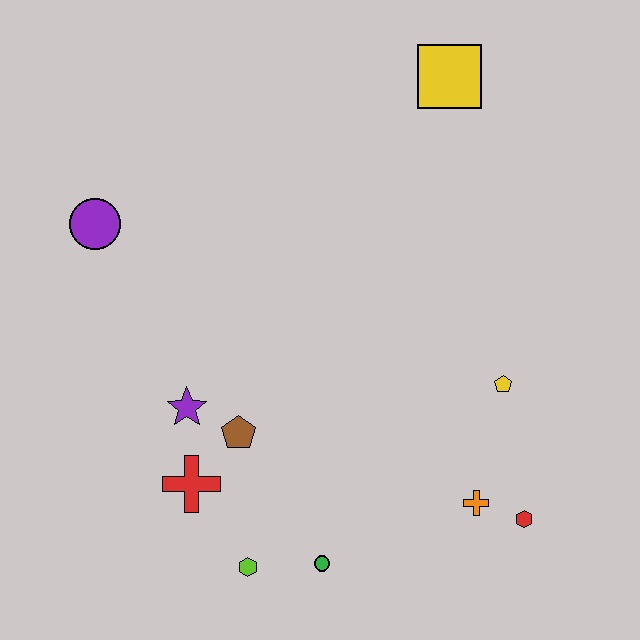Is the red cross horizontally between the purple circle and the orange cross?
Yes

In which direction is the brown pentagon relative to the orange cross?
The brown pentagon is to the left of the orange cross.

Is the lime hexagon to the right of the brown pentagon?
Yes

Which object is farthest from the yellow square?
The lime hexagon is farthest from the yellow square.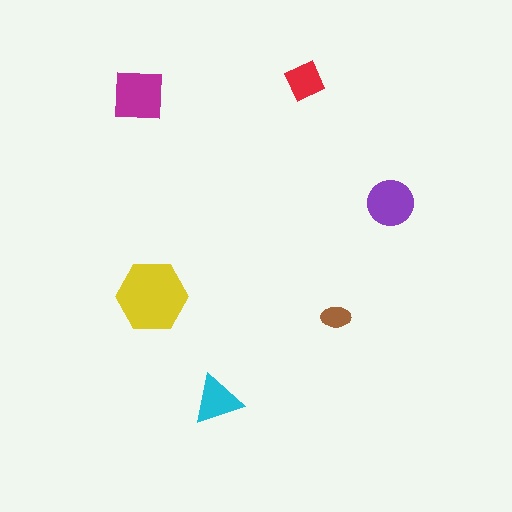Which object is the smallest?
The brown ellipse.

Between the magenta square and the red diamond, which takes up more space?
The magenta square.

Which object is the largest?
The yellow hexagon.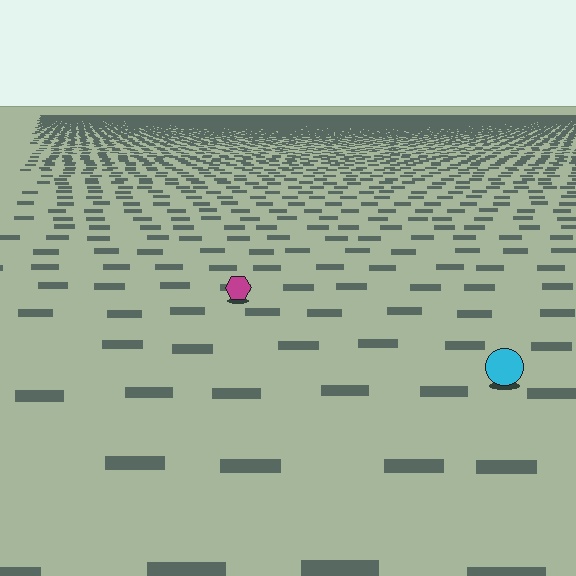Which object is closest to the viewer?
The cyan circle is closest. The texture marks near it are larger and more spread out.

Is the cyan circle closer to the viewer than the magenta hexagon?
Yes. The cyan circle is closer — you can tell from the texture gradient: the ground texture is coarser near it.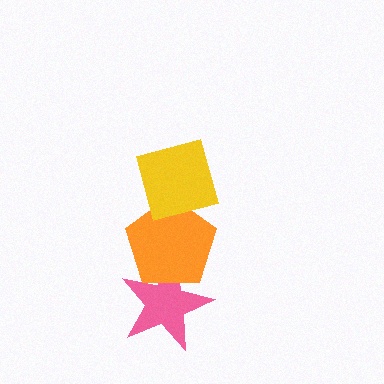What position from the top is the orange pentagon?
The orange pentagon is 2nd from the top.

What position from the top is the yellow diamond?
The yellow diamond is 1st from the top.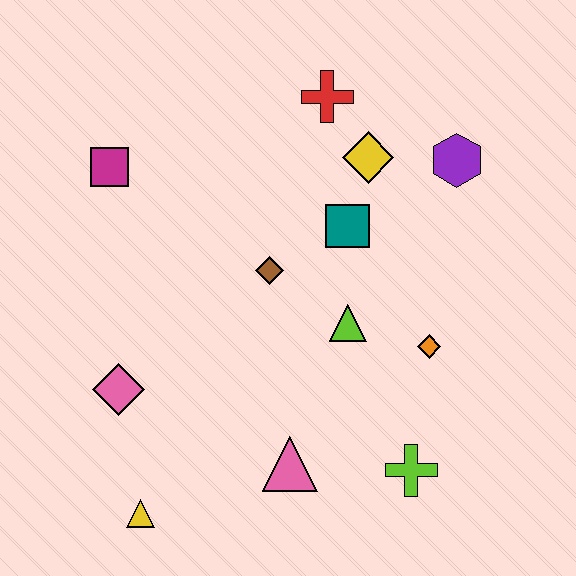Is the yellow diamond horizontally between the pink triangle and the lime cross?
Yes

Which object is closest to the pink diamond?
The yellow triangle is closest to the pink diamond.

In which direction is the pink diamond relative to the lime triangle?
The pink diamond is to the left of the lime triangle.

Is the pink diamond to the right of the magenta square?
Yes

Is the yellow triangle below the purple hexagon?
Yes